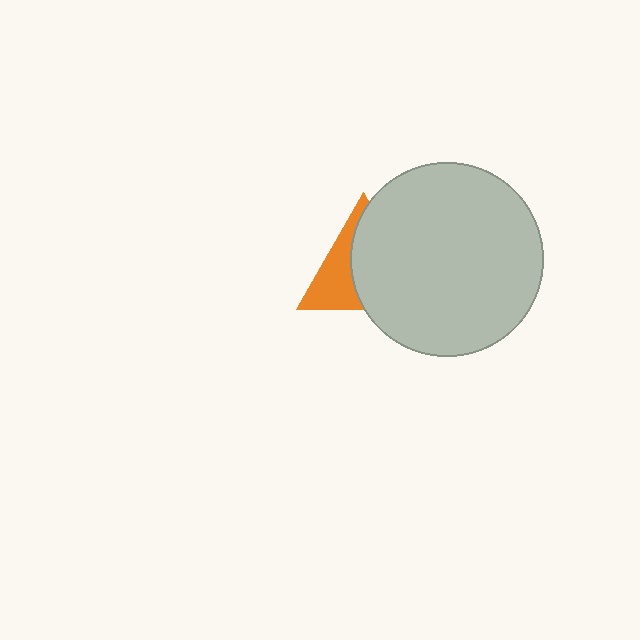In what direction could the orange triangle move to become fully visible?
The orange triangle could move left. That would shift it out from behind the light gray circle entirely.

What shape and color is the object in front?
The object in front is a light gray circle.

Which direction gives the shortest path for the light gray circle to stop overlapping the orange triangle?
Moving right gives the shortest separation.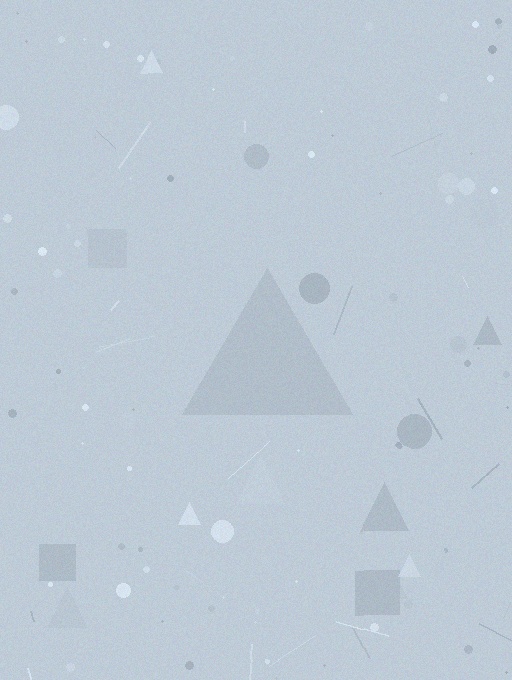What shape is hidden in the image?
A triangle is hidden in the image.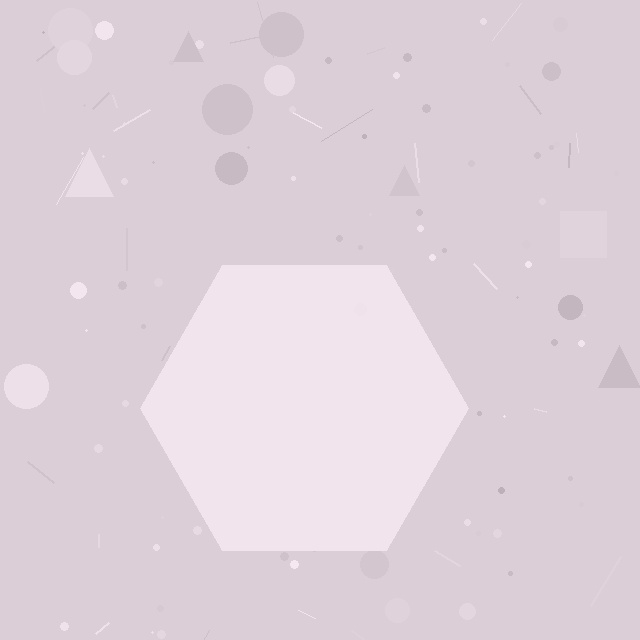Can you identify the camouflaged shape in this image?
The camouflaged shape is a hexagon.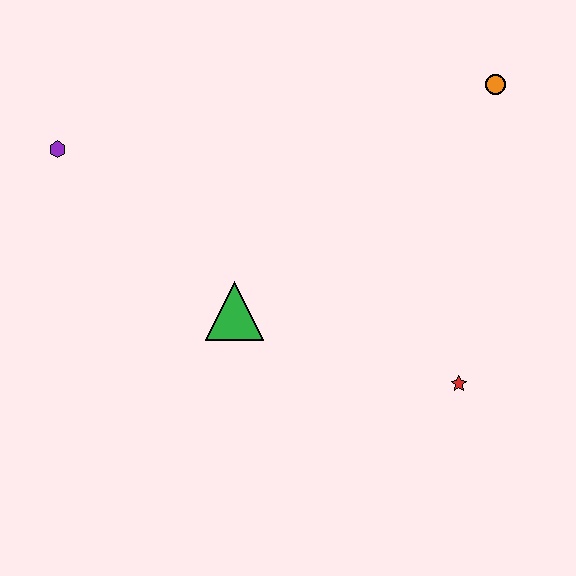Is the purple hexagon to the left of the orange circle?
Yes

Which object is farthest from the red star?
The purple hexagon is farthest from the red star.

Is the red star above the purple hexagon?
No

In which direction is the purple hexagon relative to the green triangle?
The purple hexagon is to the left of the green triangle.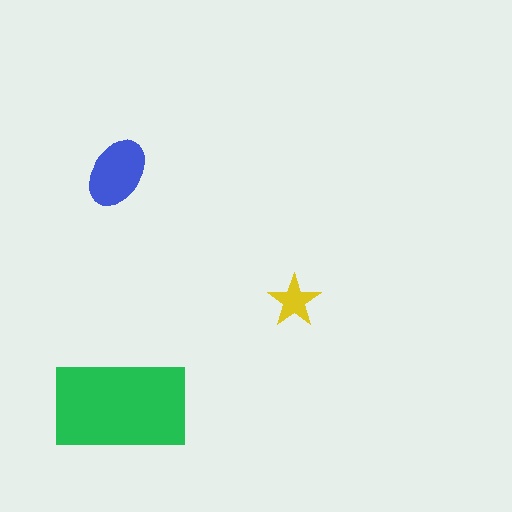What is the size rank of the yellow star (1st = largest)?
3rd.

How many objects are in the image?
There are 3 objects in the image.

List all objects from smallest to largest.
The yellow star, the blue ellipse, the green rectangle.